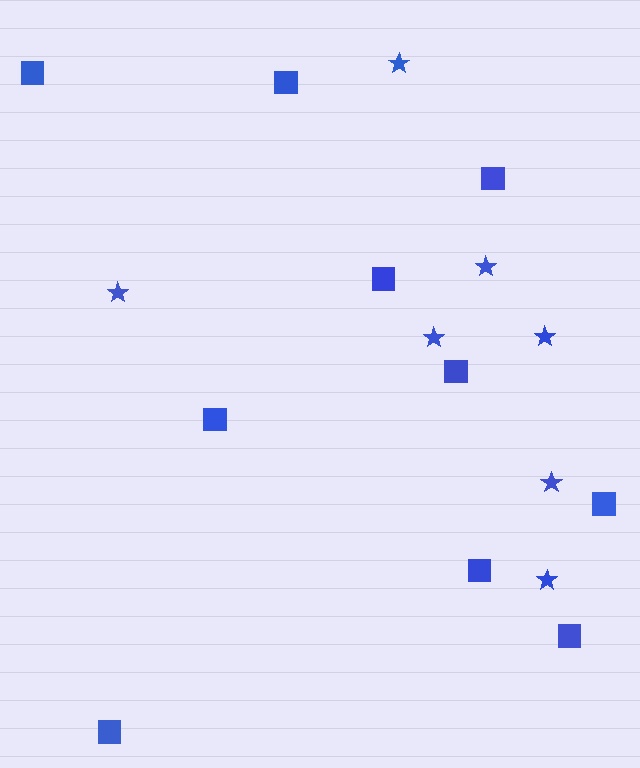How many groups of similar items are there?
There are 2 groups: one group of stars (7) and one group of squares (10).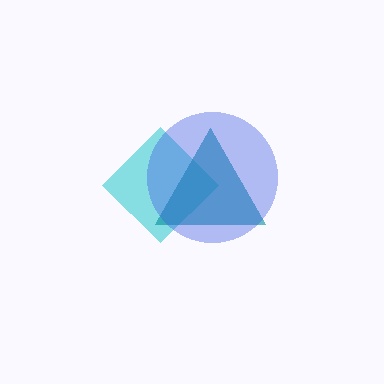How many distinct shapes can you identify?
There are 3 distinct shapes: a cyan diamond, a teal triangle, a blue circle.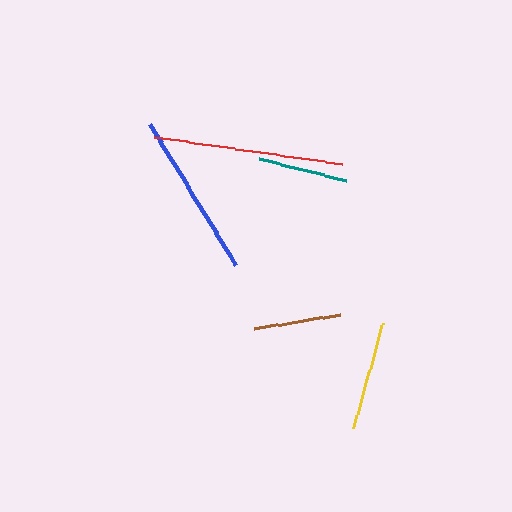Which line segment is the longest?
The red line is the longest at approximately 190 pixels.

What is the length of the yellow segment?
The yellow segment is approximately 109 pixels long.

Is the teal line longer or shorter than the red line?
The red line is longer than the teal line.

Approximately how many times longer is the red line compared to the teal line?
The red line is approximately 2.1 times the length of the teal line.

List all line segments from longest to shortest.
From longest to shortest: red, blue, yellow, teal, brown.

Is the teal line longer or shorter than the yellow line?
The yellow line is longer than the teal line.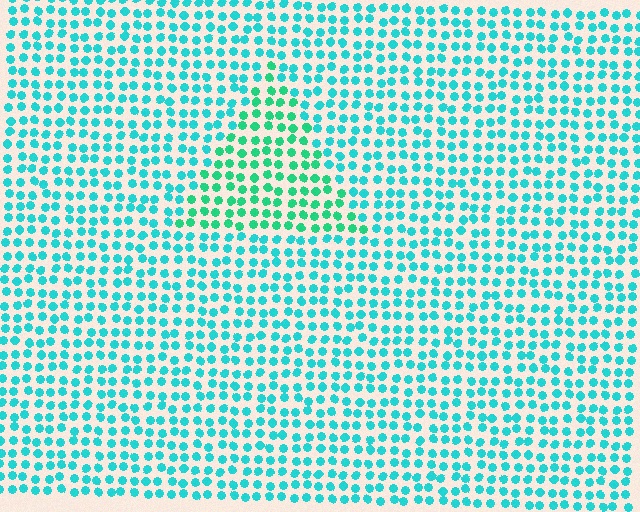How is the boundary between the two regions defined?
The boundary is defined purely by a slight shift in hue (about 28 degrees). Spacing, size, and orientation are identical on both sides.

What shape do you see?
I see a triangle.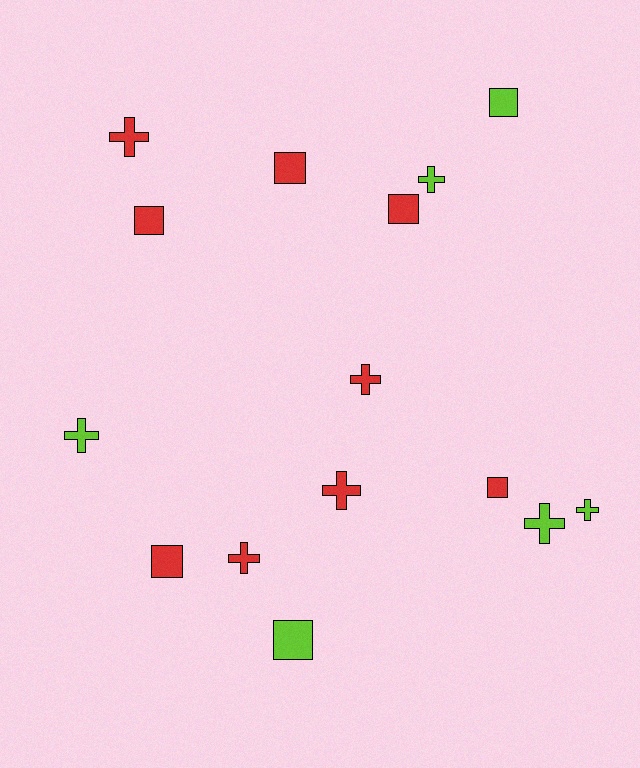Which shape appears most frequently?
Cross, with 8 objects.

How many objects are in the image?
There are 15 objects.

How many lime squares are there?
There are 2 lime squares.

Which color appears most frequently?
Red, with 9 objects.